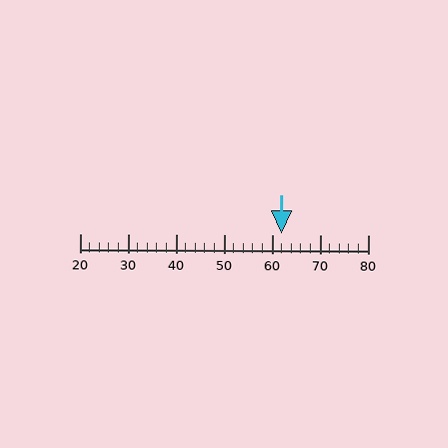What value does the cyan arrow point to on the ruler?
The cyan arrow points to approximately 62.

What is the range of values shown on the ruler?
The ruler shows values from 20 to 80.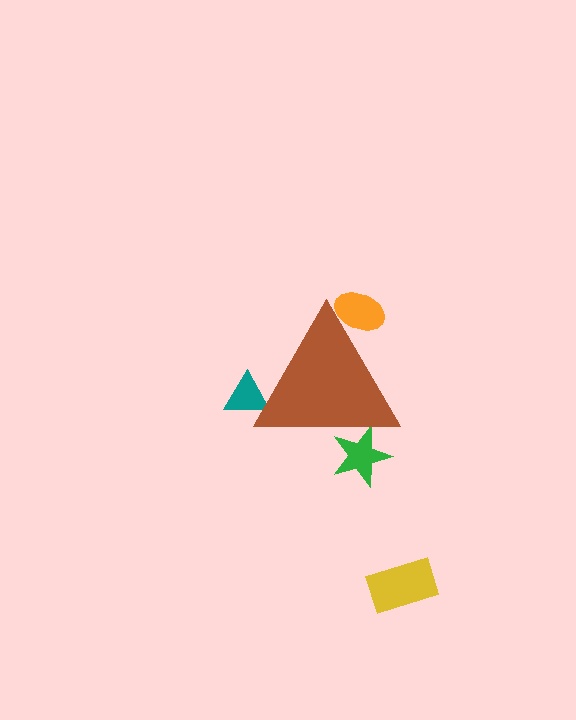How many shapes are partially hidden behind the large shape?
3 shapes are partially hidden.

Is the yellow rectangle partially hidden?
No, the yellow rectangle is fully visible.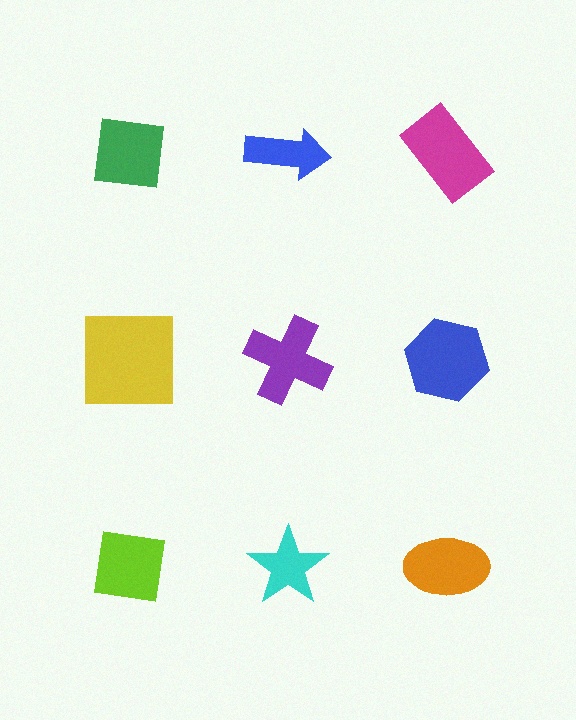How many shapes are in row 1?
3 shapes.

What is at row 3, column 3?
An orange ellipse.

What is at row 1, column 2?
A blue arrow.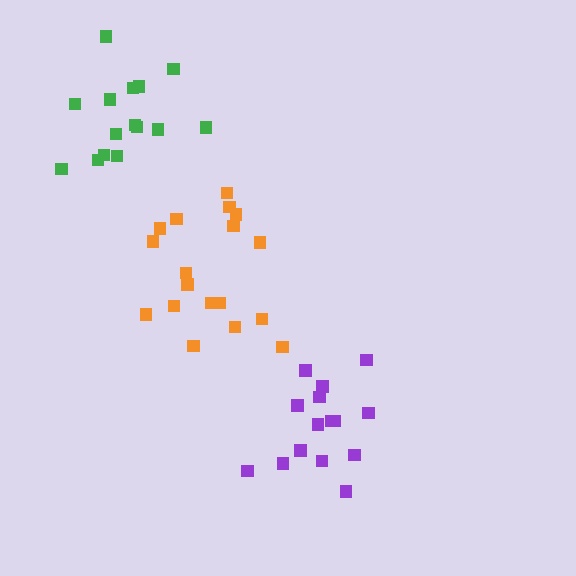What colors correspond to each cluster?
The clusters are colored: orange, green, purple.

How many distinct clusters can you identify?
There are 3 distinct clusters.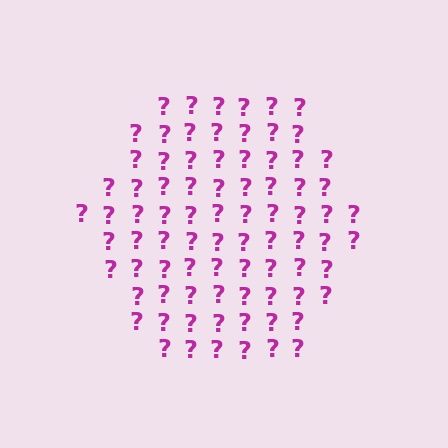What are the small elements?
The small elements are question marks.